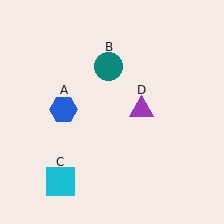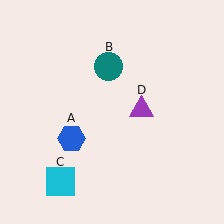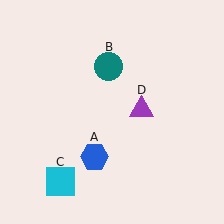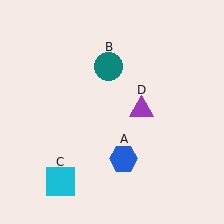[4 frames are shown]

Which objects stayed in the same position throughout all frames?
Teal circle (object B) and cyan square (object C) and purple triangle (object D) remained stationary.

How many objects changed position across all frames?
1 object changed position: blue hexagon (object A).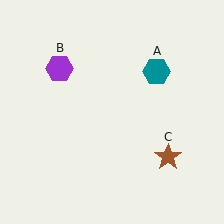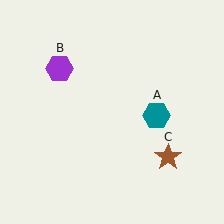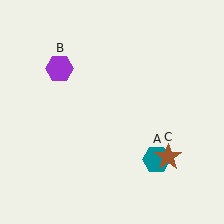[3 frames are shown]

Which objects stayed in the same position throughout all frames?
Purple hexagon (object B) and brown star (object C) remained stationary.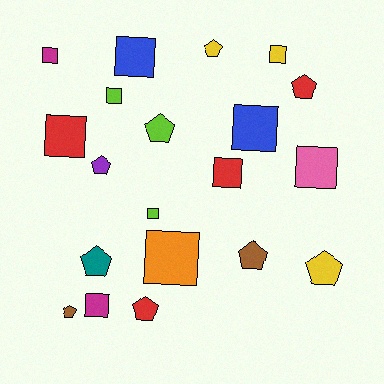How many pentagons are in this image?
There are 9 pentagons.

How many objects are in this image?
There are 20 objects.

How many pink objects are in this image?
There is 1 pink object.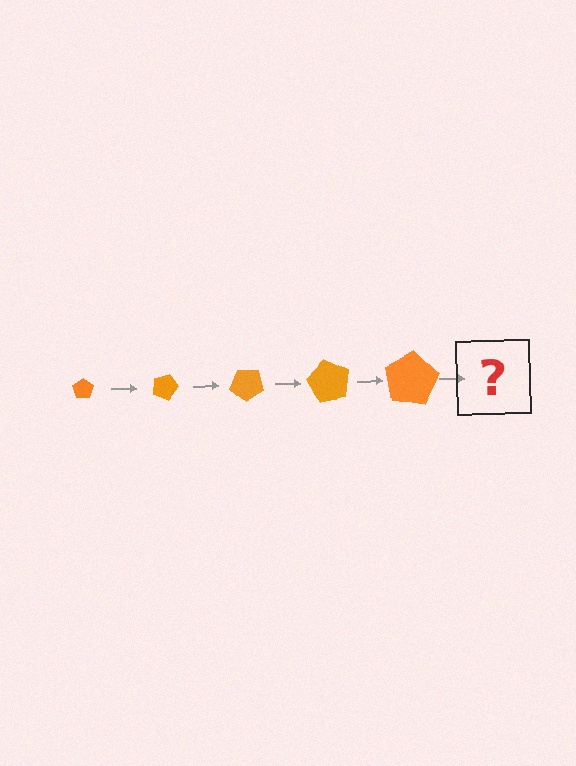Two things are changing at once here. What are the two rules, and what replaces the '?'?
The two rules are that the pentagon grows larger each step and it rotates 20 degrees each step. The '?' should be a pentagon, larger than the previous one and rotated 100 degrees from the start.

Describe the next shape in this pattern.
It should be a pentagon, larger than the previous one and rotated 100 degrees from the start.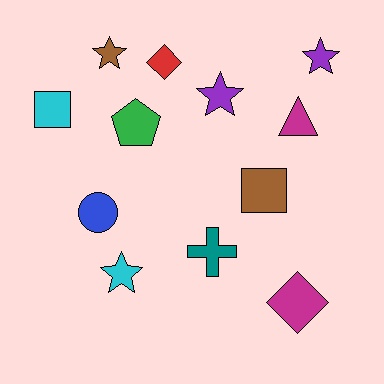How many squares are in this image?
There are 2 squares.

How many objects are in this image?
There are 12 objects.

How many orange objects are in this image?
There are no orange objects.